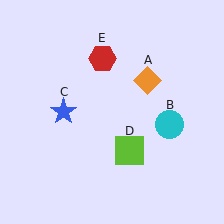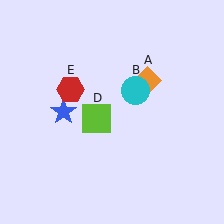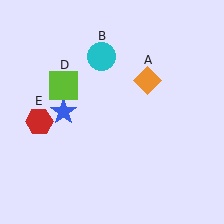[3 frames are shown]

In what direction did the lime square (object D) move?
The lime square (object D) moved up and to the left.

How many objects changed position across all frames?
3 objects changed position: cyan circle (object B), lime square (object D), red hexagon (object E).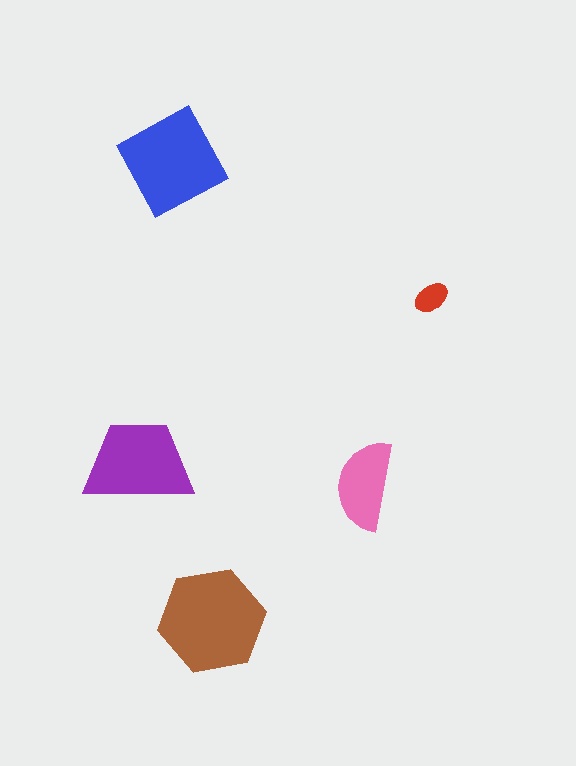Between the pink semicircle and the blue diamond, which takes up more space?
The blue diamond.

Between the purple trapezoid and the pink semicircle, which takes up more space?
The purple trapezoid.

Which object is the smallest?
The red ellipse.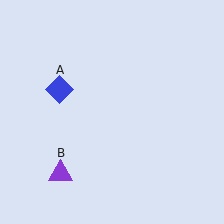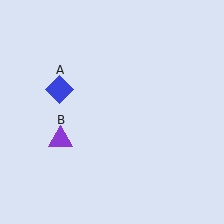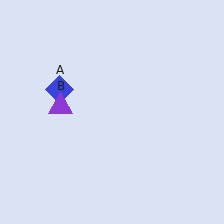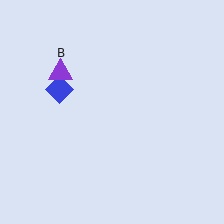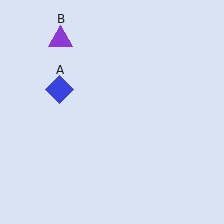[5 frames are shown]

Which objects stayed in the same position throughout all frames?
Blue diamond (object A) remained stationary.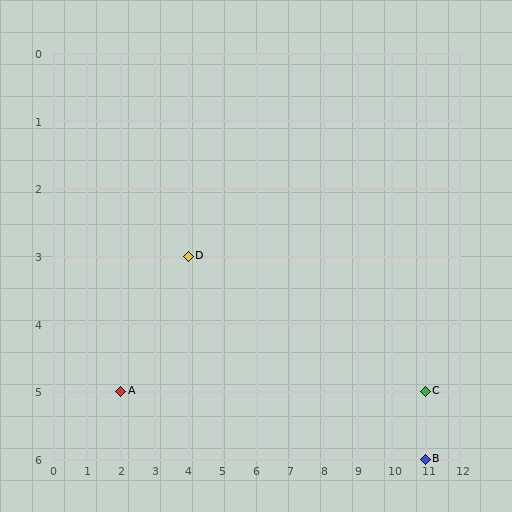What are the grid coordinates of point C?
Point C is at grid coordinates (11, 5).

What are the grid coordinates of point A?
Point A is at grid coordinates (2, 5).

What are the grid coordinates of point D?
Point D is at grid coordinates (4, 3).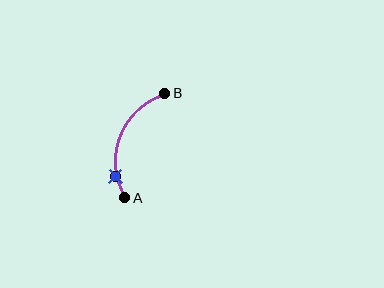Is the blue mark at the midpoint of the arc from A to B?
No. The blue mark lies on the arc but is closer to endpoint A. The arc midpoint would be at the point on the curve equidistant along the arc from both A and B.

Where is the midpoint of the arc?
The arc midpoint is the point on the curve farthest from the straight line joining A and B. It sits to the left of that line.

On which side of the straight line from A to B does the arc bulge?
The arc bulges to the left of the straight line connecting A and B.